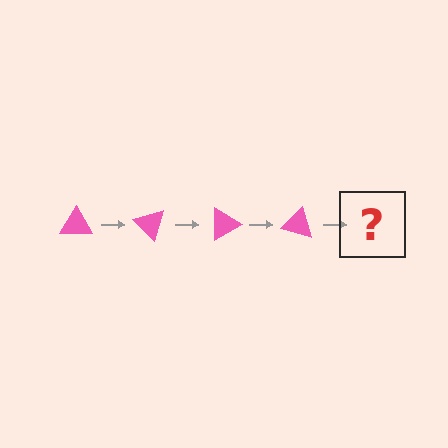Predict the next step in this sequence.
The next step is a pink triangle rotated 180 degrees.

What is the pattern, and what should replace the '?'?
The pattern is that the triangle rotates 45 degrees each step. The '?' should be a pink triangle rotated 180 degrees.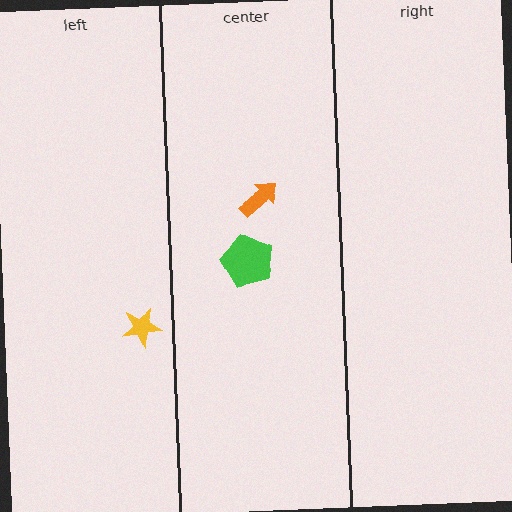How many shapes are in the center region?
2.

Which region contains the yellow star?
The left region.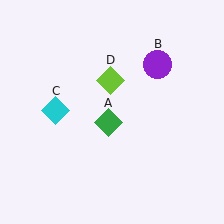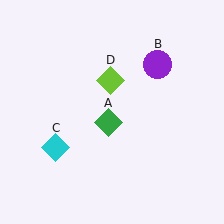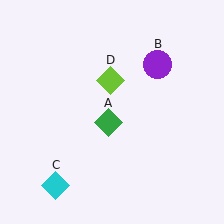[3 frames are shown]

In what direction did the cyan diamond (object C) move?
The cyan diamond (object C) moved down.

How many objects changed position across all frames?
1 object changed position: cyan diamond (object C).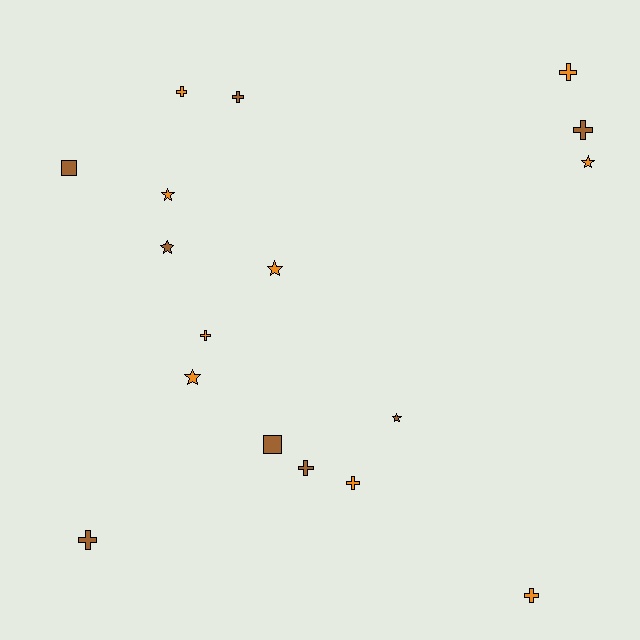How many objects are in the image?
There are 17 objects.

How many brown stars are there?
There are 2 brown stars.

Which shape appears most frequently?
Cross, with 9 objects.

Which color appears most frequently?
Orange, with 9 objects.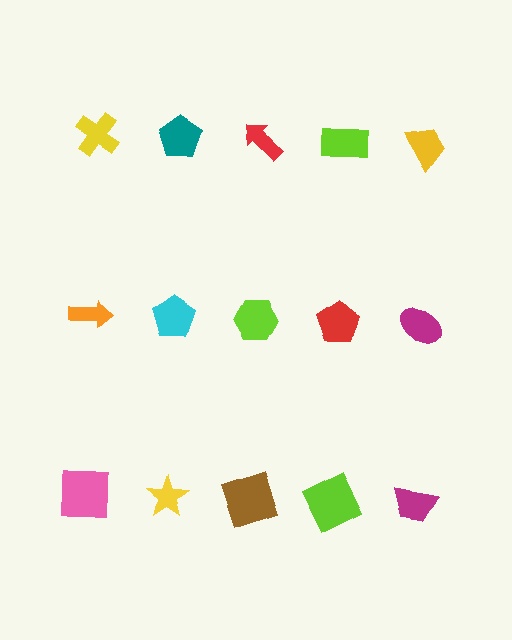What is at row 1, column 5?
A yellow trapezoid.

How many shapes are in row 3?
5 shapes.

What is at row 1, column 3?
A red arrow.